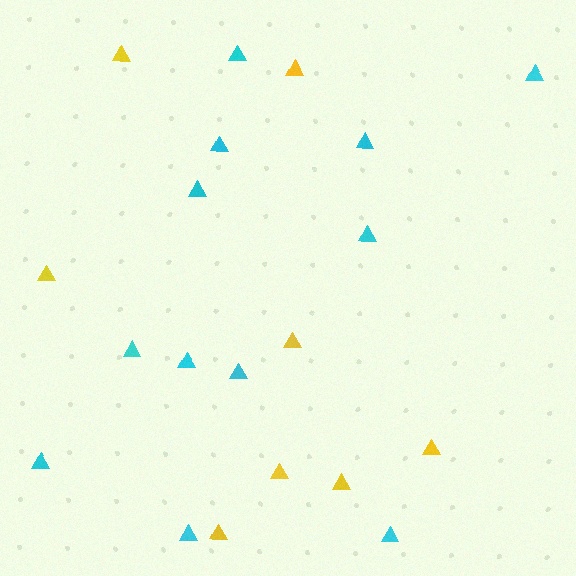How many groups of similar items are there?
There are 2 groups: one group of yellow triangles (8) and one group of cyan triangles (12).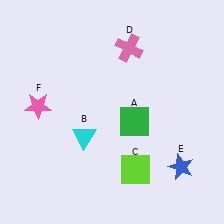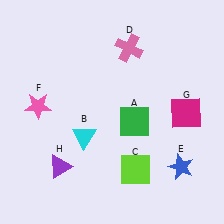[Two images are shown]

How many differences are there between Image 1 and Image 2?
There are 2 differences between the two images.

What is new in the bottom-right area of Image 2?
A magenta square (G) was added in the bottom-right area of Image 2.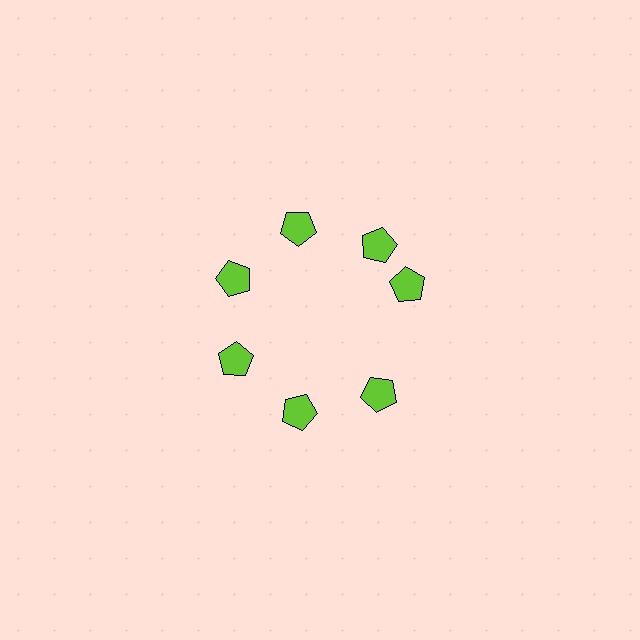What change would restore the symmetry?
The symmetry would be restored by rotating it back into even spacing with its neighbors so that all 7 pentagons sit at equal angles and equal distance from the center.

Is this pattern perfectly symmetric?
No. The 7 lime pentagons are arranged in a ring, but one element near the 3 o'clock position is rotated out of alignment along the ring, breaking the 7-fold rotational symmetry.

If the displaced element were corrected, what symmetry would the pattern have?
It would have 7-fold rotational symmetry — the pattern would map onto itself every 51 degrees.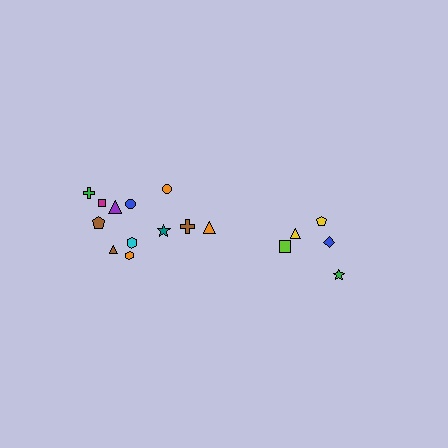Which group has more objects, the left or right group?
The left group.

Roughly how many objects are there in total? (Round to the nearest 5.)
Roughly 15 objects in total.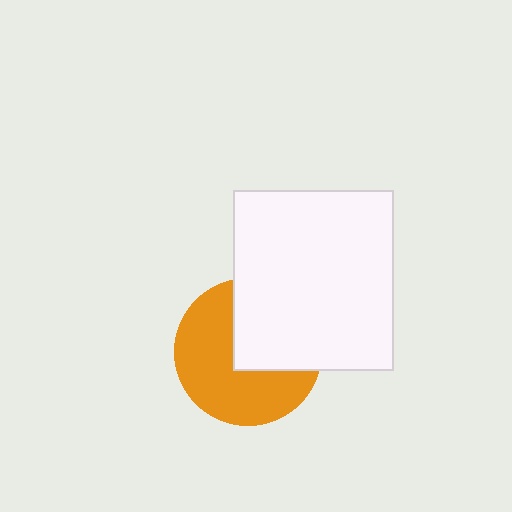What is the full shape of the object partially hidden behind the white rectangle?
The partially hidden object is an orange circle.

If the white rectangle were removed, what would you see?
You would see the complete orange circle.